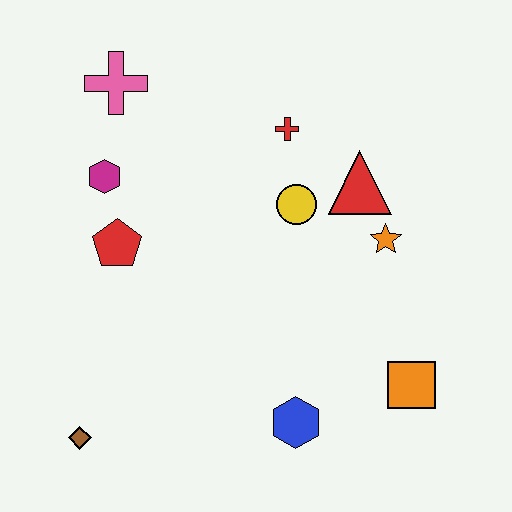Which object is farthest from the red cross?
The brown diamond is farthest from the red cross.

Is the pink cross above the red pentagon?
Yes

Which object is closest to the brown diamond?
The red pentagon is closest to the brown diamond.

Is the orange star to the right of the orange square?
No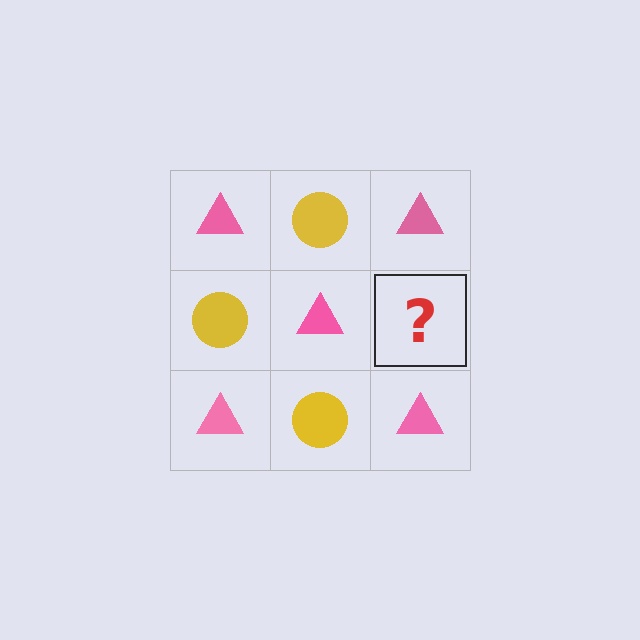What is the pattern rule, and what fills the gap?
The rule is that it alternates pink triangle and yellow circle in a checkerboard pattern. The gap should be filled with a yellow circle.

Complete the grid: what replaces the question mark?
The question mark should be replaced with a yellow circle.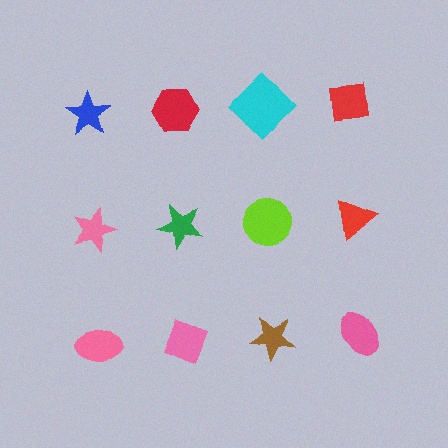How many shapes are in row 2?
4 shapes.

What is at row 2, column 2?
A green star.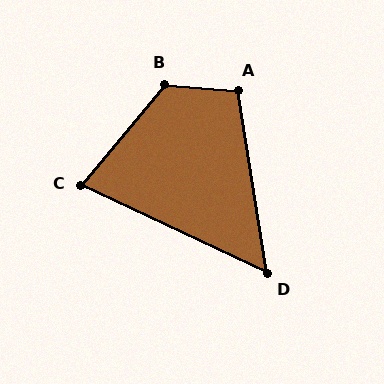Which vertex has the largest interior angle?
B, at approximately 124 degrees.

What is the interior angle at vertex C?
Approximately 76 degrees (acute).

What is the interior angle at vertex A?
Approximately 104 degrees (obtuse).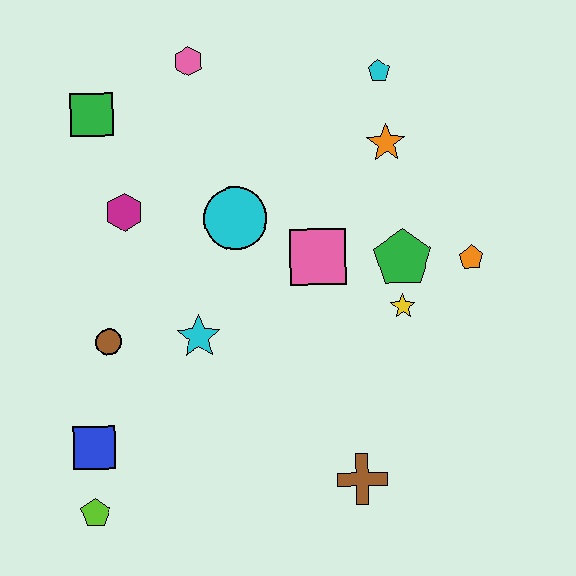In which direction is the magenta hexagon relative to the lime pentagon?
The magenta hexagon is above the lime pentagon.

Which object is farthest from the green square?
The brown cross is farthest from the green square.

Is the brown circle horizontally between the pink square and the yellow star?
No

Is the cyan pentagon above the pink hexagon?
No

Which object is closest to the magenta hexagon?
The green square is closest to the magenta hexagon.